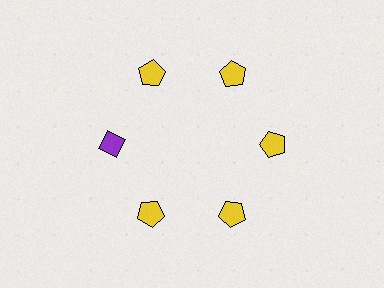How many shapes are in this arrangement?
There are 6 shapes arranged in a ring pattern.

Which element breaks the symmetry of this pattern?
The purple diamond at roughly the 9 o'clock position breaks the symmetry. All other shapes are yellow pentagons.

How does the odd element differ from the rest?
It differs in both color (purple instead of yellow) and shape (diamond instead of pentagon).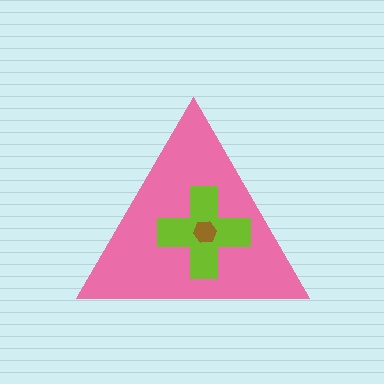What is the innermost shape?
The brown hexagon.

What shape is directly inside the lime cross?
The brown hexagon.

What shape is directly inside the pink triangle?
The lime cross.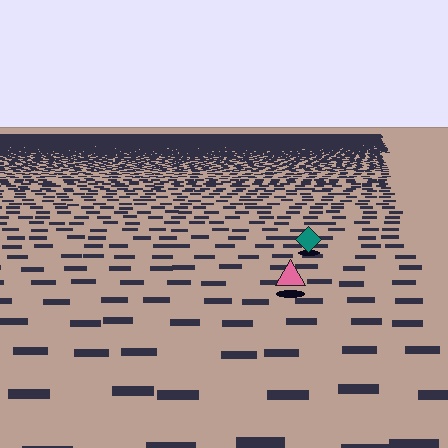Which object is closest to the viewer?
The pink triangle is closest. The texture marks near it are larger and more spread out.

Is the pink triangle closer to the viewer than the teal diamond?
Yes. The pink triangle is closer — you can tell from the texture gradient: the ground texture is coarser near it.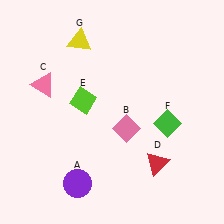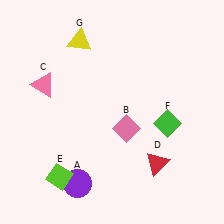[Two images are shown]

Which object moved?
The lime diamond (E) moved down.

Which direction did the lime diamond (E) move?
The lime diamond (E) moved down.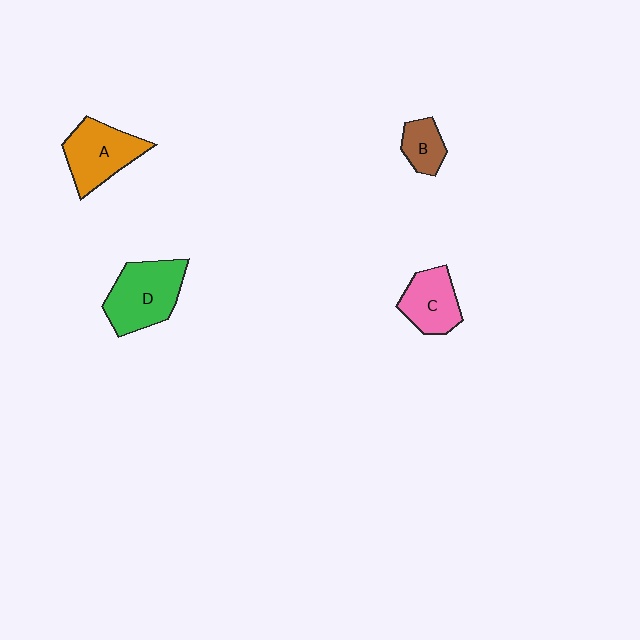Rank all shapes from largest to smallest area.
From largest to smallest: D (green), A (orange), C (pink), B (brown).